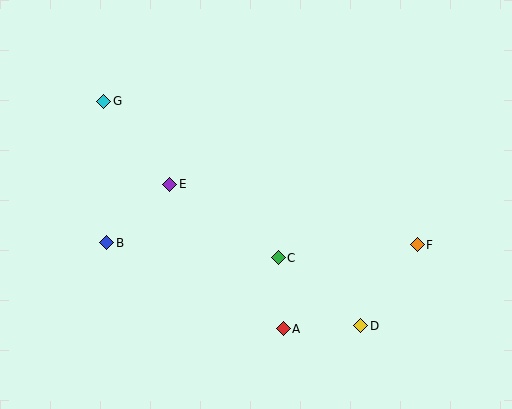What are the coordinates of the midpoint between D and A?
The midpoint between D and A is at (322, 327).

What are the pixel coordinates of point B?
Point B is at (107, 243).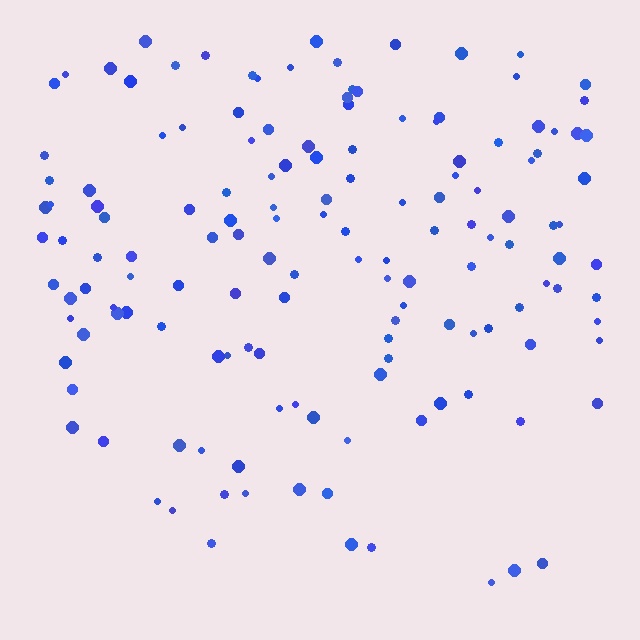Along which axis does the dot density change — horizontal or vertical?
Vertical.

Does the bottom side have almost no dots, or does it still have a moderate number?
Still a moderate number, just noticeably fewer than the top.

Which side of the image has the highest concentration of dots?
The top.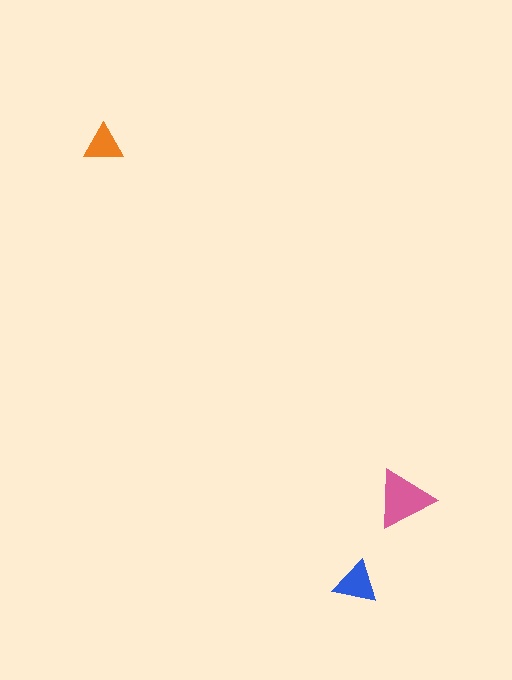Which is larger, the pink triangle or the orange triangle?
The pink one.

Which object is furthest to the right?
The pink triangle is rightmost.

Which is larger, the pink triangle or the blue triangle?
The pink one.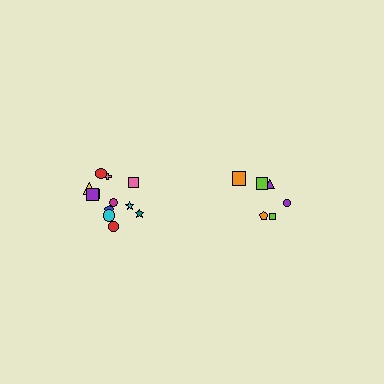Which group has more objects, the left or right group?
The left group.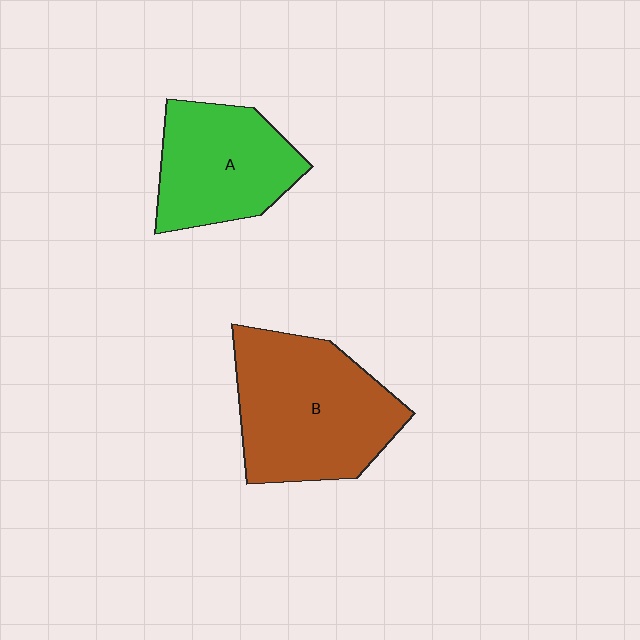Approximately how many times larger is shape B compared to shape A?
Approximately 1.4 times.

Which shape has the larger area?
Shape B (brown).